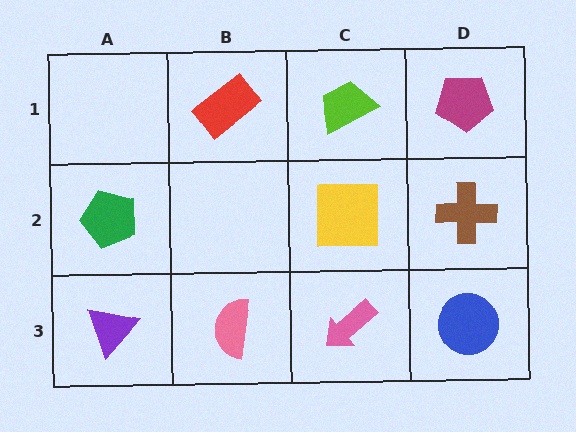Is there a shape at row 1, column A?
No, that cell is empty.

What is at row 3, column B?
A pink semicircle.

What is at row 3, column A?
A purple triangle.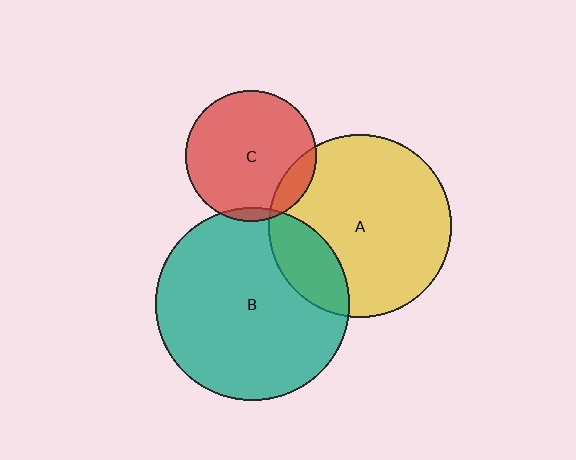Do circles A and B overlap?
Yes.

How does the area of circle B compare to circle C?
Approximately 2.2 times.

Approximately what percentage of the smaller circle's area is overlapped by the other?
Approximately 20%.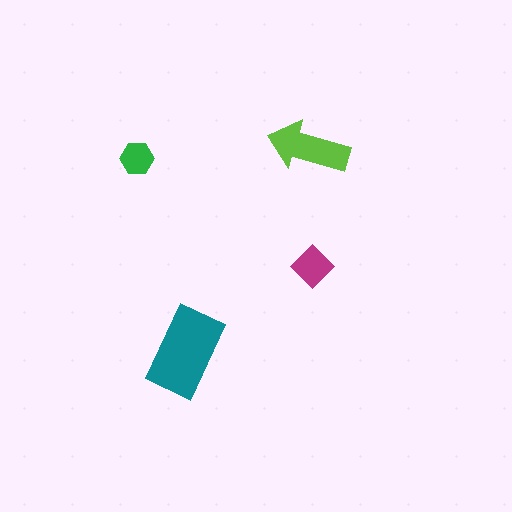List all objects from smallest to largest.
The green hexagon, the magenta diamond, the lime arrow, the teal rectangle.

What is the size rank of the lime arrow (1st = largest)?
2nd.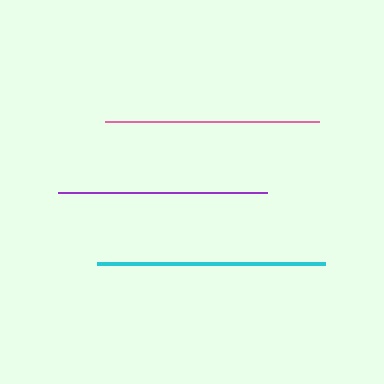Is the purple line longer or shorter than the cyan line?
The cyan line is longer than the purple line.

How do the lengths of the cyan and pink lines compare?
The cyan and pink lines are approximately the same length.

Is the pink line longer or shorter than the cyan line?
The cyan line is longer than the pink line.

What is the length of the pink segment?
The pink segment is approximately 213 pixels long.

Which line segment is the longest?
The cyan line is the longest at approximately 229 pixels.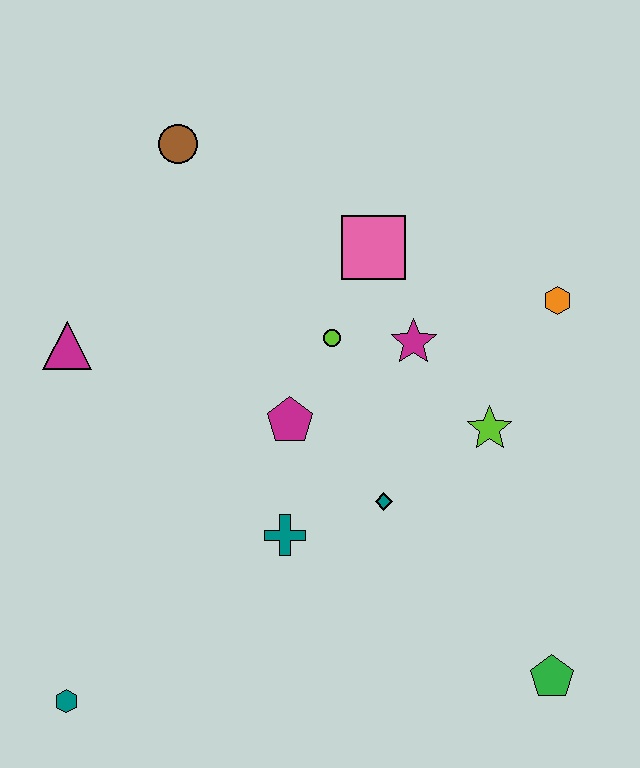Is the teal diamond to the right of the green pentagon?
No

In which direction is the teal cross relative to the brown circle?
The teal cross is below the brown circle.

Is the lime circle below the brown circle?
Yes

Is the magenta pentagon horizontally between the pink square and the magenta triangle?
Yes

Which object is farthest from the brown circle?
The green pentagon is farthest from the brown circle.